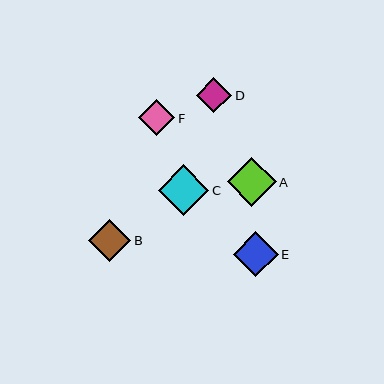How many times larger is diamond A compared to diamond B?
Diamond A is approximately 1.2 times the size of diamond B.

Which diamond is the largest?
Diamond C is the largest with a size of approximately 51 pixels.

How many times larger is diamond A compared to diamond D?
Diamond A is approximately 1.4 times the size of diamond D.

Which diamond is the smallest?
Diamond D is the smallest with a size of approximately 35 pixels.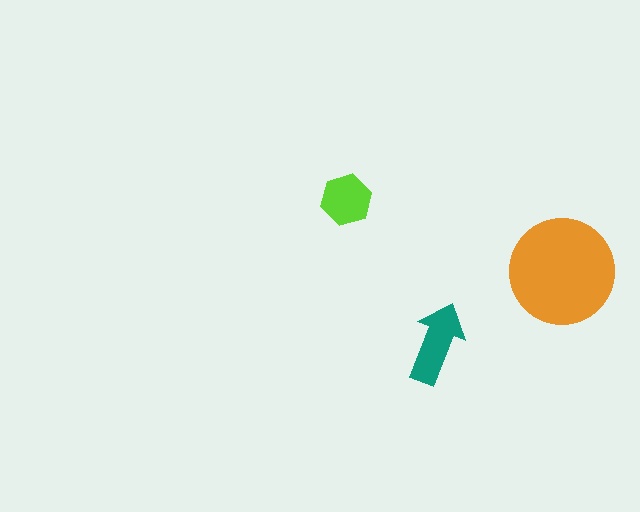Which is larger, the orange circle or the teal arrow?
The orange circle.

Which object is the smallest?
The lime hexagon.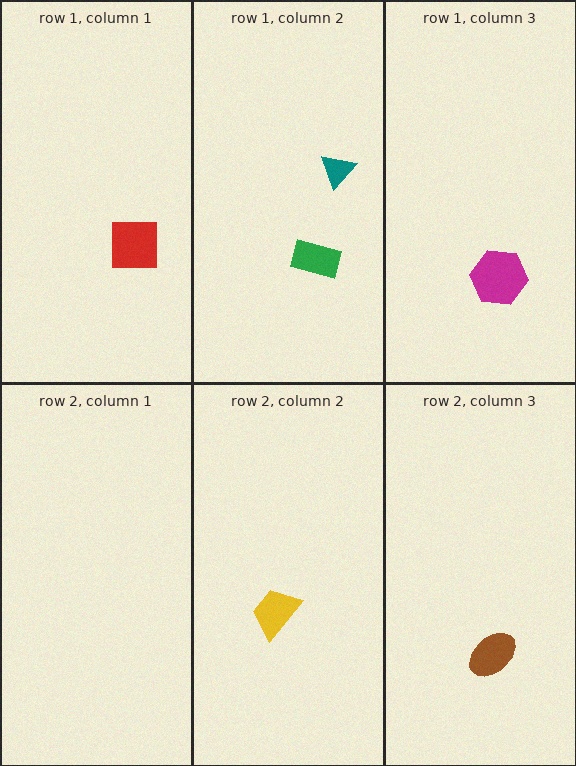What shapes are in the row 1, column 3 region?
The magenta hexagon.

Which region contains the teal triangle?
The row 1, column 2 region.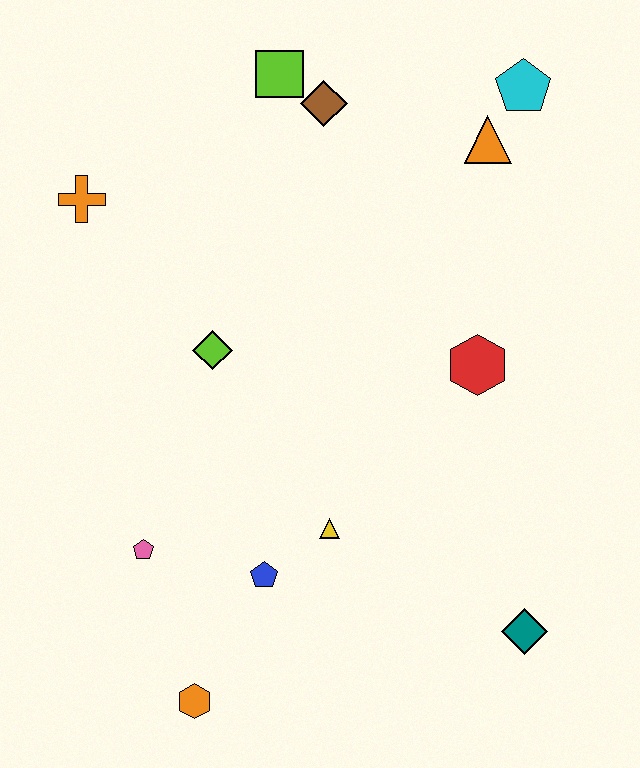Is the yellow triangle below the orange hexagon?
No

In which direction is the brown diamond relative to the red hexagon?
The brown diamond is above the red hexagon.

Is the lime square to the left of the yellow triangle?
Yes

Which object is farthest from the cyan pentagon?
The orange hexagon is farthest from the cyan pentagon.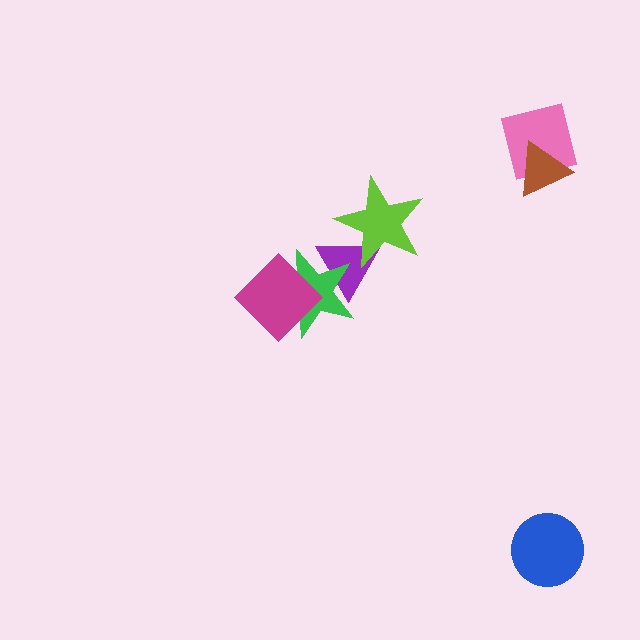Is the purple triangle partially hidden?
Yes, it is partially covered by another shape.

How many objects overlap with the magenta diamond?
1 object overlaps with the magenta diamond.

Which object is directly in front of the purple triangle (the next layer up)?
The green star is directly in front of the purple triangle.